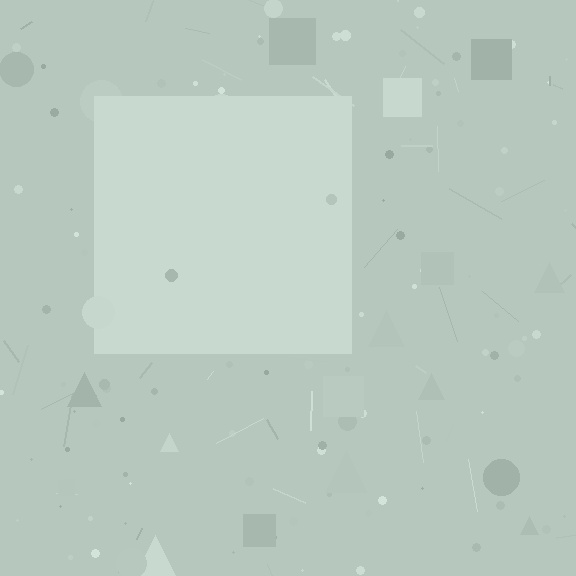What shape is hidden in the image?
A square is hidden in the image.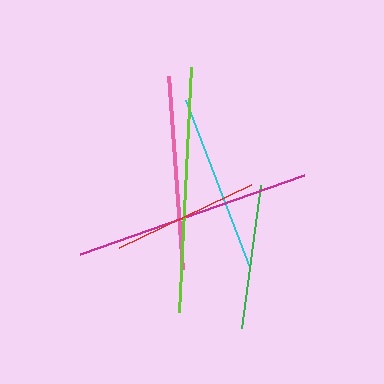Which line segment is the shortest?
The green line is the shortest at approximately 145 pixels.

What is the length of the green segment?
The green segment is approximately 145 pixels long.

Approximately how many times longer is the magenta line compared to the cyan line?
The magenta line is approximately 1.3 times the length of the cyan line.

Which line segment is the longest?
The lime line is the longest at approximately 245 pixels.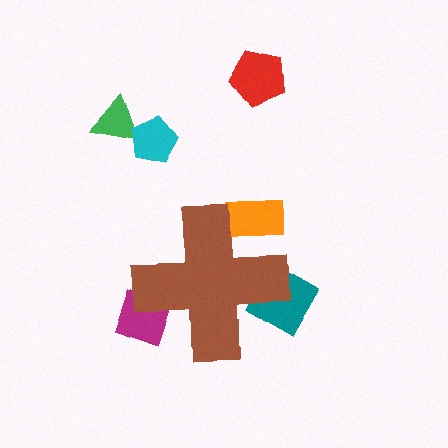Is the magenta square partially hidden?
Yes, the magenta square is partially hidden behind the brown cross.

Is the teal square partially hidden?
Yes, the teal square is partially hidden behind the brown cross.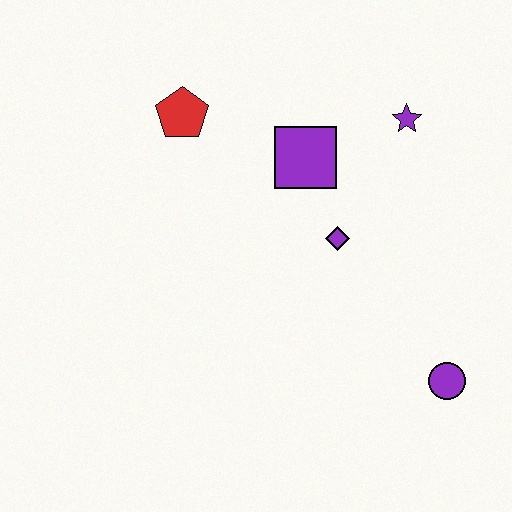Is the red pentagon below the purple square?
No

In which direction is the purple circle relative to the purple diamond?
The purple circle is below the purple diamond.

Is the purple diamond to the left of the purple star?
Yes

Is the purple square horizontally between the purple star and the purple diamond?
No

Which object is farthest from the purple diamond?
The red pentagon is farthest from the purple diamond.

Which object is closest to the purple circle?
The purple diamond is closest to the purple circle.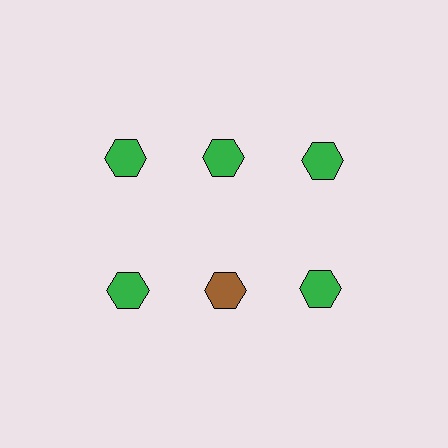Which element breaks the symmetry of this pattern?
The brown hexagon in the second row, second from left column breaks the symmetry. All other shapes are green hexagons.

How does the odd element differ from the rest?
It has a different color: brown instead of green.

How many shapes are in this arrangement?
There are 6 shapes arranged in a grid pattern.